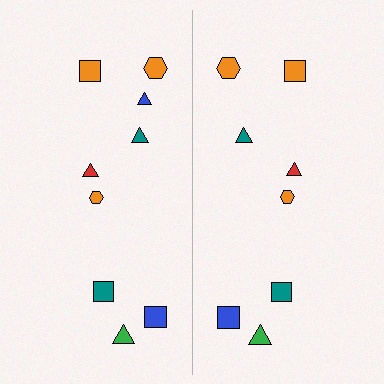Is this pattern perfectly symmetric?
No, the pattern is not perfectly symmetric. A blue triangle is missing from the right side.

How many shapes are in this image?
There are 17 shapes in this image.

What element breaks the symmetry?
A blue triangle is missing from the right side.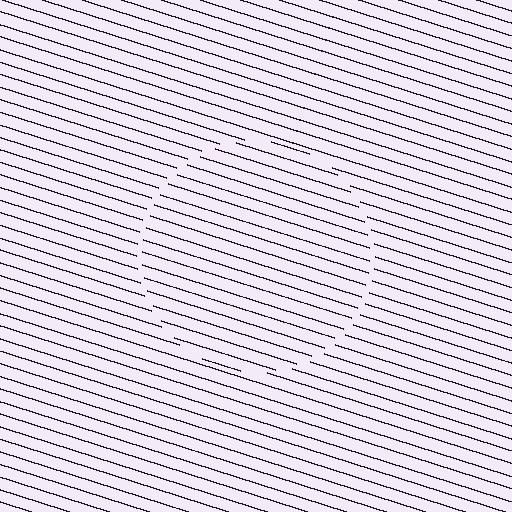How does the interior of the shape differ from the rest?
The interior of the shape contains the same grating, shifted by half a period — the contour is defined by the phase discontinuity where line-ends from the inner and outer gratings abut.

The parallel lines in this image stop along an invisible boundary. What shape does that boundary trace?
An illusory circle. The interior of the shape contains the same grating, shifted by half a period — the contour is defined by the phase discontinuity where line-ends from the inner and outer gratings abut.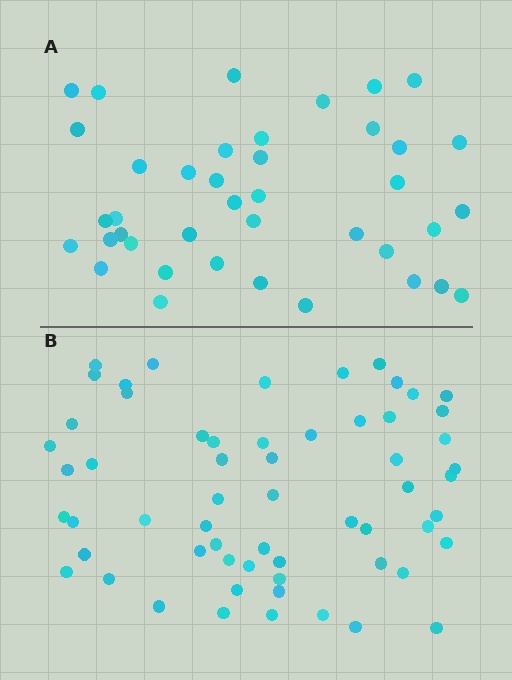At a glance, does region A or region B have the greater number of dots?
Region B (the bottom region) has more dots.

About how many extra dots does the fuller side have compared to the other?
Region B has approximately 20 more dots than region A.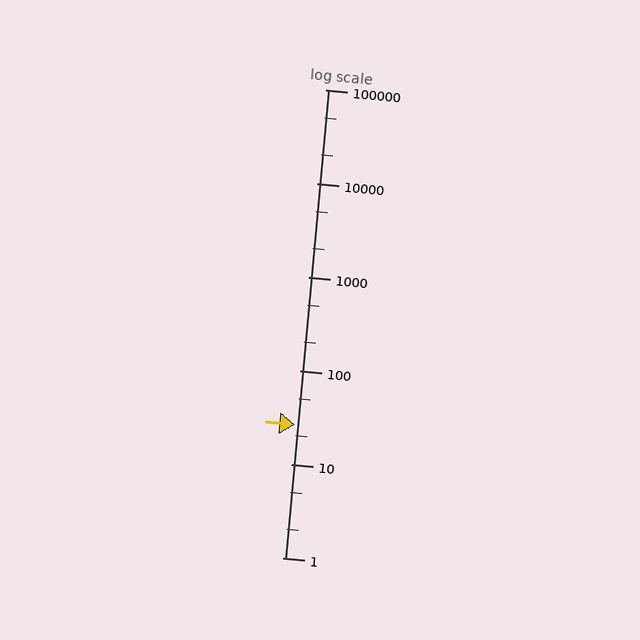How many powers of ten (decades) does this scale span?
The scale spans 5 decades, from 1 to 100000.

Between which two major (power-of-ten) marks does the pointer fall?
The pointer is between 10 and 100.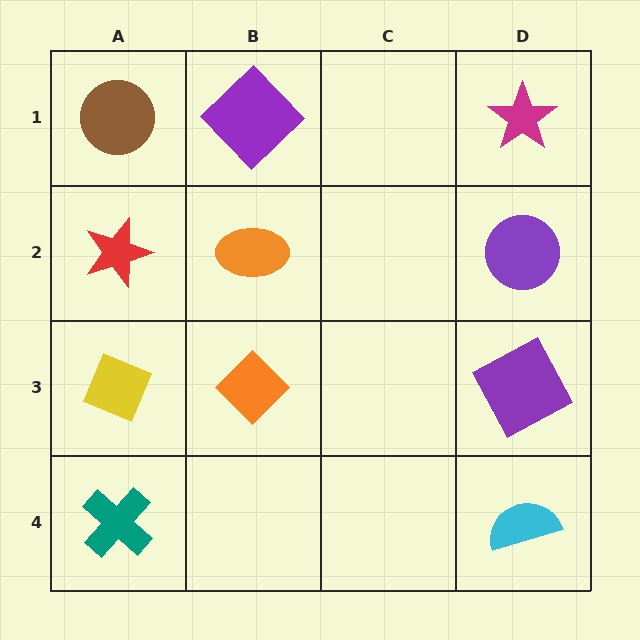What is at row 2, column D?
A purple circle.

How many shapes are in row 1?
3 shapes.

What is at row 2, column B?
An orange ellipse.